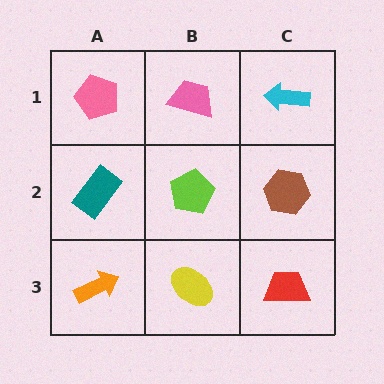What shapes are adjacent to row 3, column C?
A brown hexagon (row 2, column C), a yellow ellipse (row 3, column B).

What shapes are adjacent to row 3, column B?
A lime pentagon (row 2, column B), an orange arrow (row 3, column A), a red trapezoid (row 3, column C).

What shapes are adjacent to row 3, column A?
A teal rectangle (row 2, column A), a yellow ellipse (row 3, column B).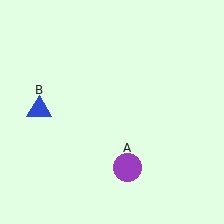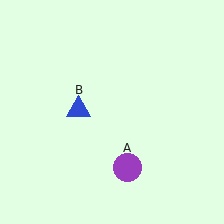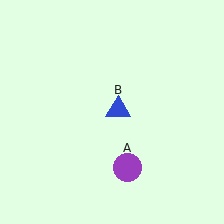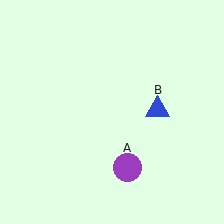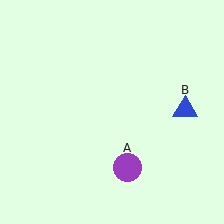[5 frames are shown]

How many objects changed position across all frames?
1 object changed position: blue triangle (object B).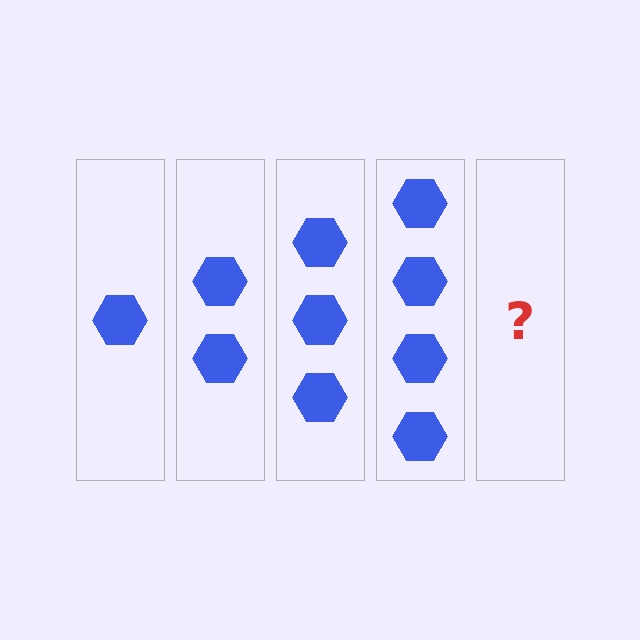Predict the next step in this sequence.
The next step is 5 hexagons.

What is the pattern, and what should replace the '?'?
The pattern is that each step adds one more hexagon. The '?' should be 5 hexagons.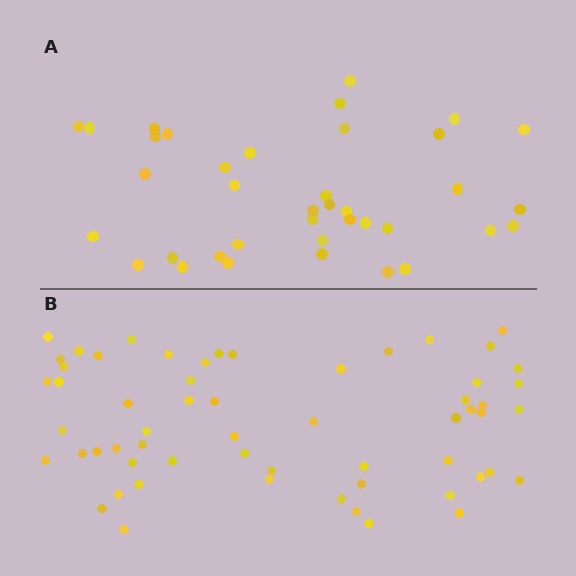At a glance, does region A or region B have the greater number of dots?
Region B (the bottom region) has more dots.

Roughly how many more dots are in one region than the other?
Region B has approximately 20 more dots than region A.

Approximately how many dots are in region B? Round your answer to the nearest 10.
About 60 dots. (The exact count is 59, which rounds to 60.)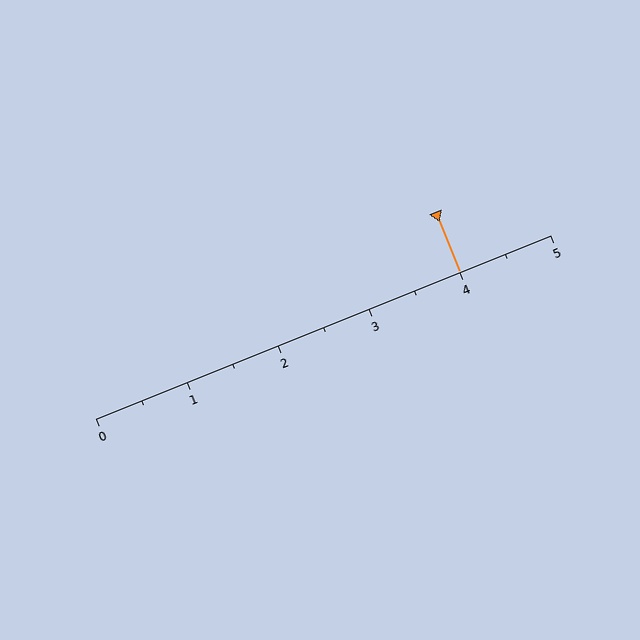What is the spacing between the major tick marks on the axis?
The major ticks are spaced 1 apart.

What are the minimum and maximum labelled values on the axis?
The axis runs from 0 to 5.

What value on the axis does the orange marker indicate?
The marker indicates approximately 4.